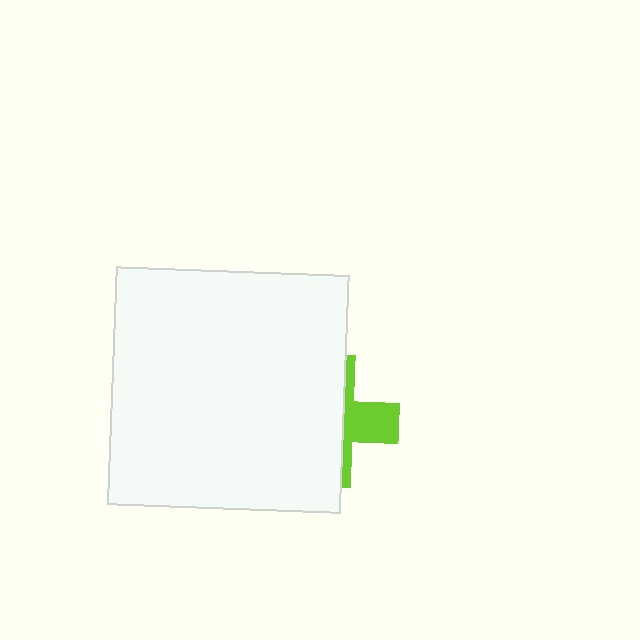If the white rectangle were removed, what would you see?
You would see the complete lime cross.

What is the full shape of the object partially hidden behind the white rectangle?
The partially hidden object is a lime cross.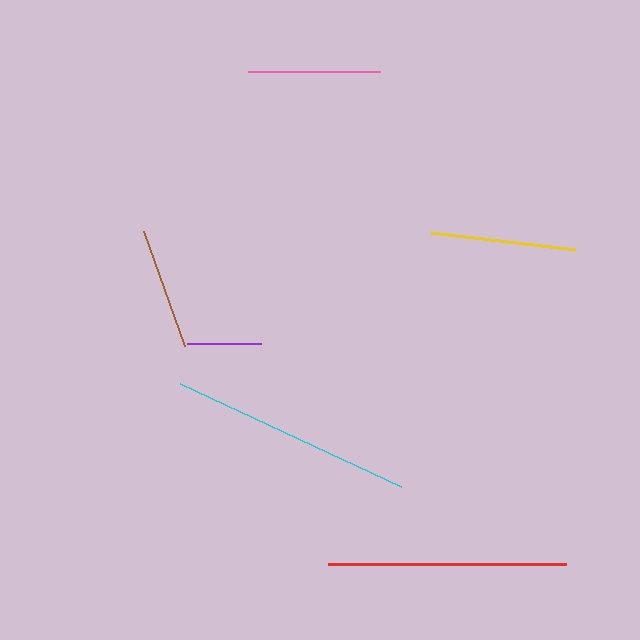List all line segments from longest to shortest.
From longest to shortest: cyan, red, yellow, pink, brown, purple.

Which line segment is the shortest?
The purple line is the shortest at approximately 74 pixels.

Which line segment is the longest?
The cyan line is the longest at approximately 244 pixels.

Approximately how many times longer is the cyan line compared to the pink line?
The cyan line is approximately 1.8 times the length of the pink line.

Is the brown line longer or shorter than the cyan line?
The cyan line is longer than the brown line.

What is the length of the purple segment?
The purple segment is approximately 74 pixels long.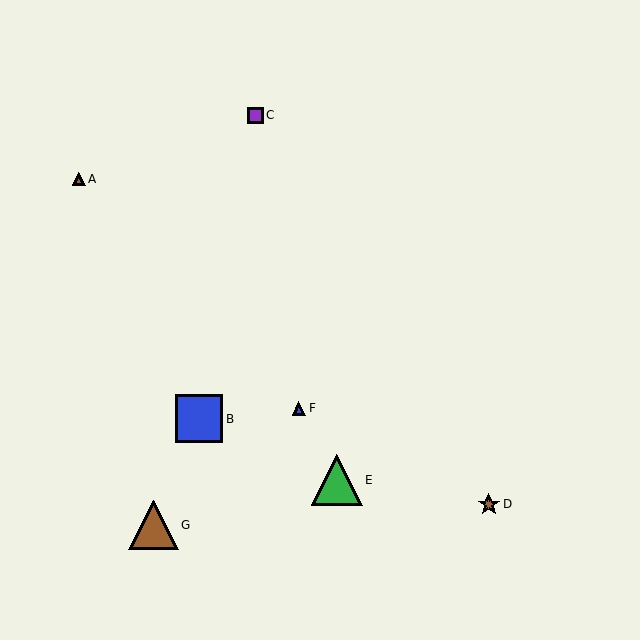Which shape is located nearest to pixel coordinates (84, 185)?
The brown triangle (labeled A) at (79, 179) is nearest to that location.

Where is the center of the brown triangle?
The center of the brown triangle is at (79, 179).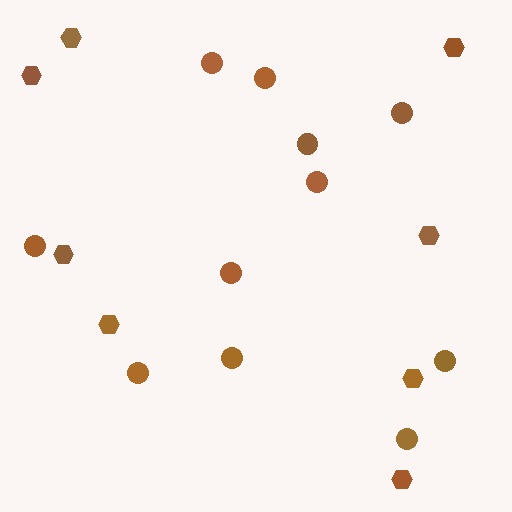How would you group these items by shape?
There are 2 groups: one group of circles (11) and one group of hexagons (8).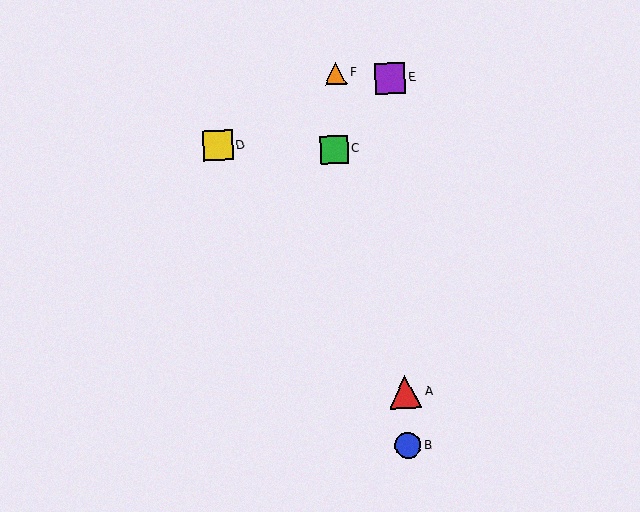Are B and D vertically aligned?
No, B is at x≈408 and D is at x≈218.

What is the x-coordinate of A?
Object A is at x≈405.